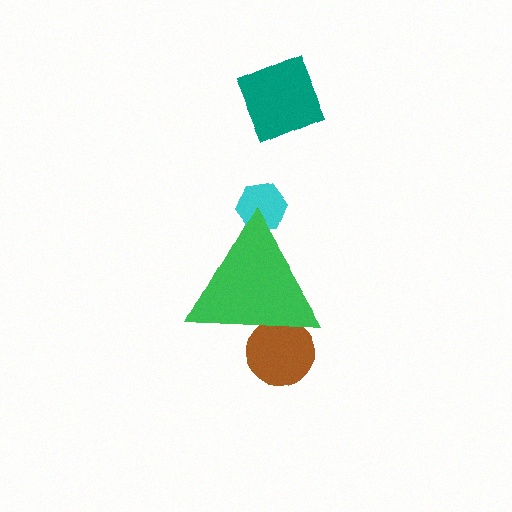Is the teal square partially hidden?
No, the teal square is fully visible.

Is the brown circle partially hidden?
Yes, the brown circle is partially hidden behind the green triangle.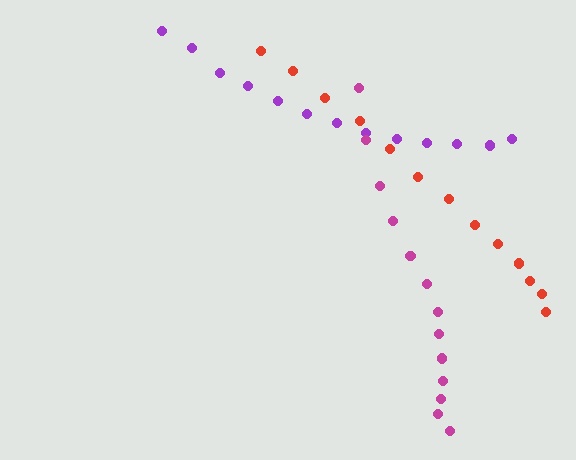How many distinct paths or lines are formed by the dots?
There are 3 distinct paths.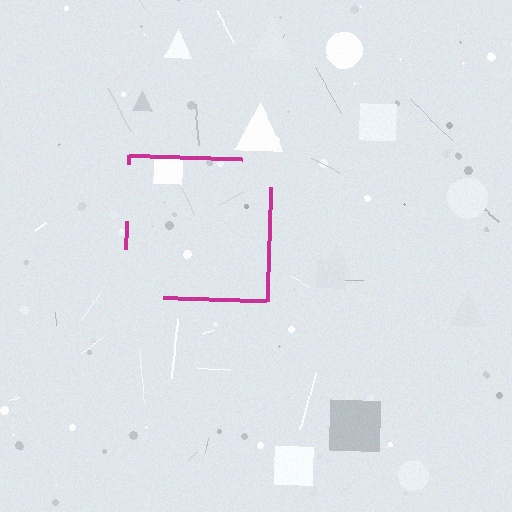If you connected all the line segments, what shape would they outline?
They would outline a square.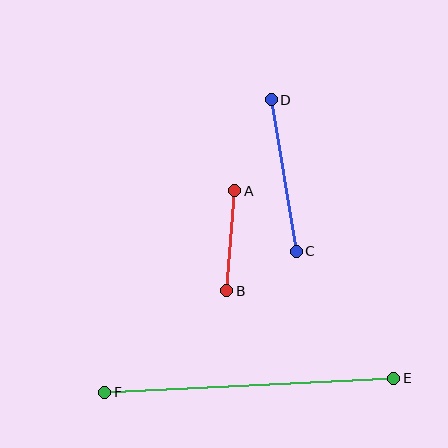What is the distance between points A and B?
The distance is approximately 100 pixels.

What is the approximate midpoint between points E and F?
The midpoint is at approximately (249, 385) pixels.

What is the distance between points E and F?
The distance is approximately 289 pixels.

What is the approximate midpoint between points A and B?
The midpoint is at approximately (231, 241) pixels.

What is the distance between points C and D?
The distance is approximately 154 pixels.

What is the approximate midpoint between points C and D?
The midpoint is at approximately (284, 175) pixels.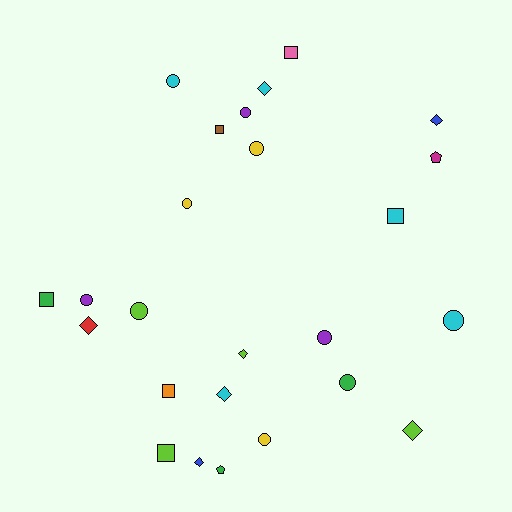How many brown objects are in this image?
There is 1 brown object.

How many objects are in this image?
There are 25 objects.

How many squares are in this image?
There are 6 squares.